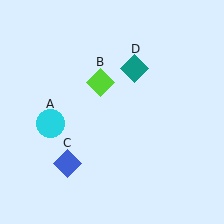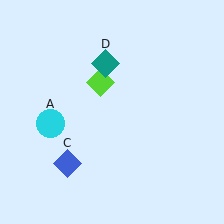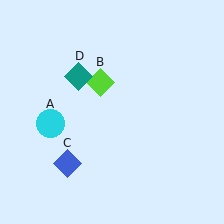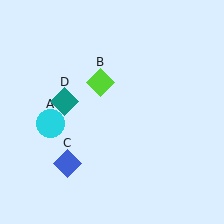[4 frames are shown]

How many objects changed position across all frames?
1 object changed position: teal diamond (object D).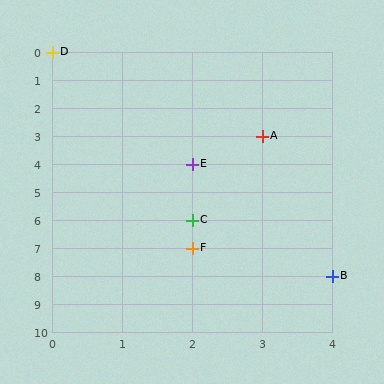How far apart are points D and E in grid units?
Points D and E are 2 columns and 4 rows apart (about 4.5 grid units diagonally).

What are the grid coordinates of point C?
Point C is at grid coordinates (2, 6).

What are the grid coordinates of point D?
Point D is at grid coordinates (0, 0).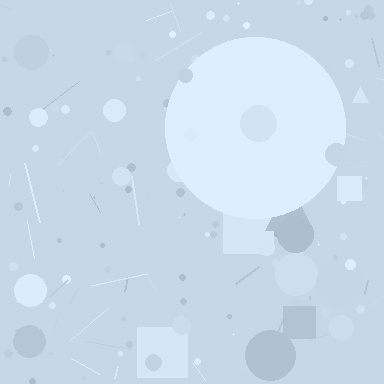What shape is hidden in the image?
A circle is hidden in the image.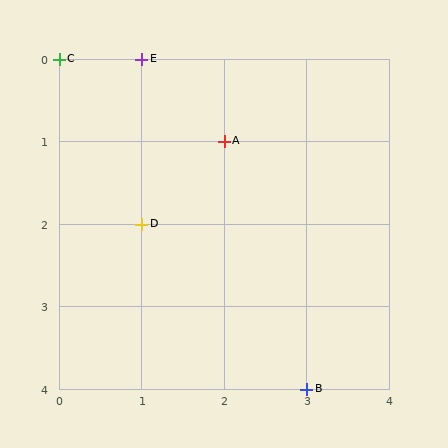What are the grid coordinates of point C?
Point C is at grid coordinates (0, 0).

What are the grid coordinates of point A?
Point A is at grid coordinates (2, 1).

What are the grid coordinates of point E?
Point E is at grid coordinates (1, 0).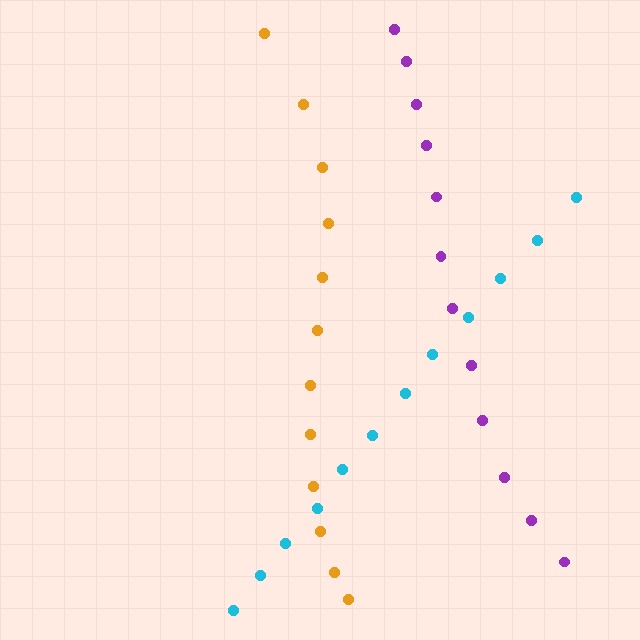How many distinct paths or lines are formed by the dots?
There are 3 distinct paths.